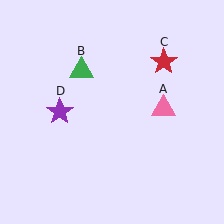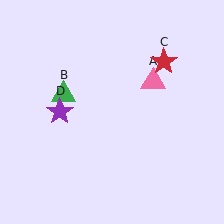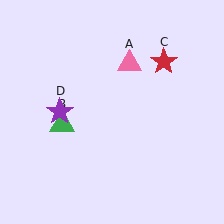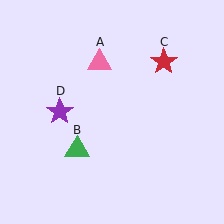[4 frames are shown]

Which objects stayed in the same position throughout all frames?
Red star (object C) and purple star (object D) remained stationary.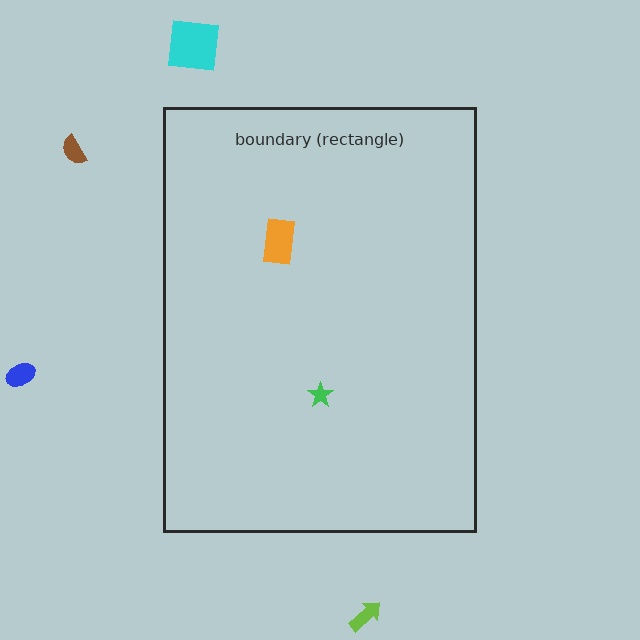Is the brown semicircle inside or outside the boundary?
Outside.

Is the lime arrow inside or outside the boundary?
Outside.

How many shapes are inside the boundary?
2 inside, 4 outside.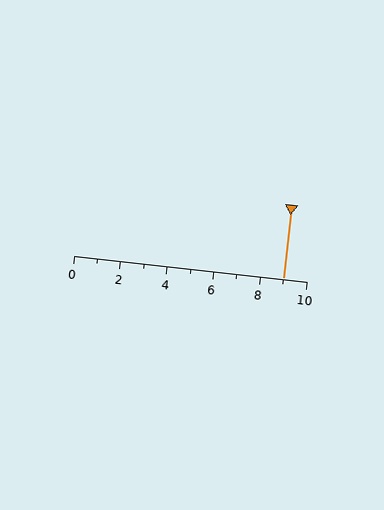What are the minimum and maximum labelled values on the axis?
The axis runs from 0 to 10.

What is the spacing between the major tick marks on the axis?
The major ticks are spaced 2 apart.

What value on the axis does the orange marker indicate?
The marker indicates approximately 9.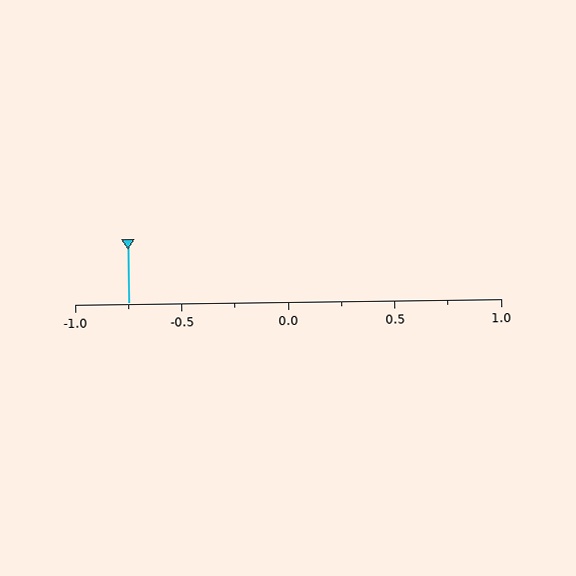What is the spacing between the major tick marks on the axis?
The major ticks are spaced 0.5 apart.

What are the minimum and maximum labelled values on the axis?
The axis runs from -1.0 to 1.0.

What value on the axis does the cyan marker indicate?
The marker indicates approximately -0.75.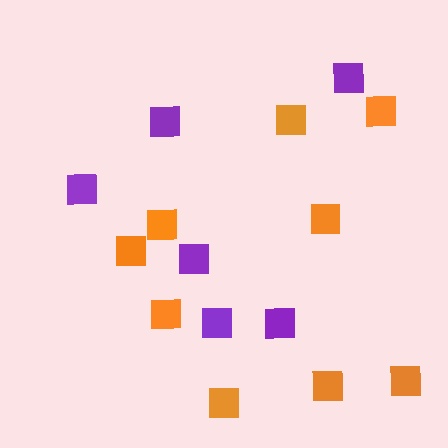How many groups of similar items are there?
There are 2 groups: one group of purple squares (6) and one group of orange squares (9).